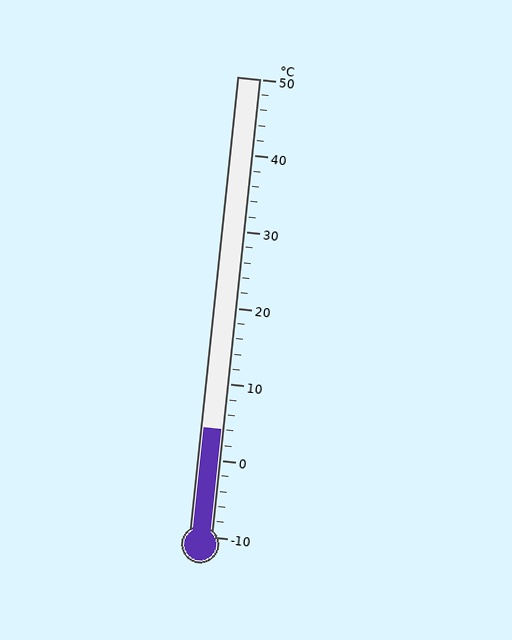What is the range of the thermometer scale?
The thermometer scale ranges from -10°C to 50°C.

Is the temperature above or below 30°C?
The temperature is below 30°C.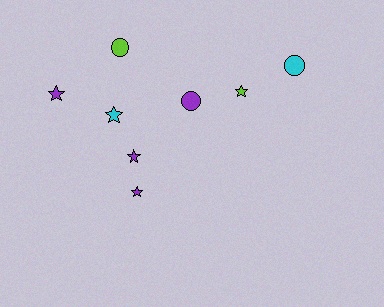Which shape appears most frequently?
Star, with 5 objects.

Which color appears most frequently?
Purple, with 4 objects.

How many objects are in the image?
There are 8 objects.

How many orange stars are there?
There are no orange stars.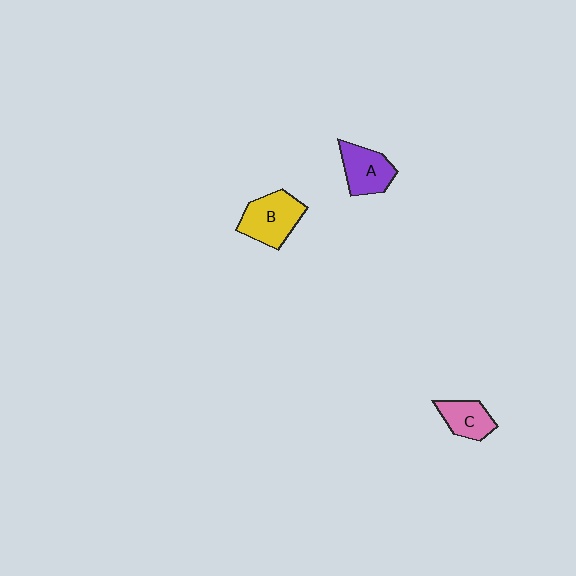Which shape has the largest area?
Shape B (yellow).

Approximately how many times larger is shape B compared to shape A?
Approximately 1.2 times.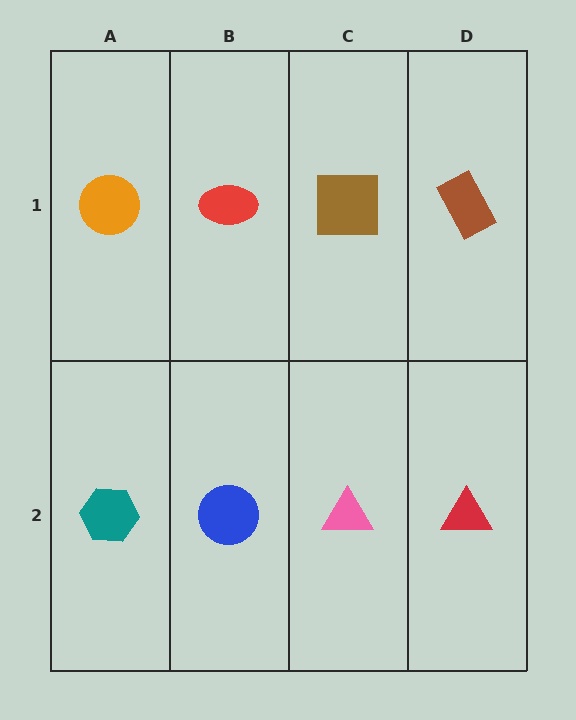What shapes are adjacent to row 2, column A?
An orange circle (row 1, column A), a blue circle (row 2, column B).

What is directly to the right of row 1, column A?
A red ellipse.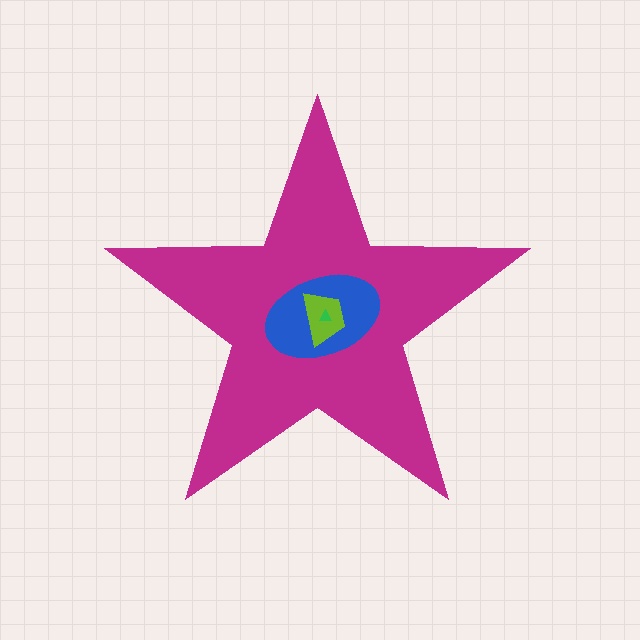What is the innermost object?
The green triangle.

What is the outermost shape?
The magenta star.